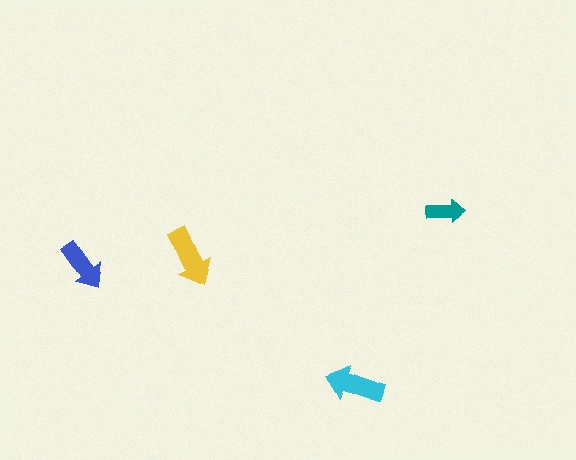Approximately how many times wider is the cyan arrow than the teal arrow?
About 1.5 times wider.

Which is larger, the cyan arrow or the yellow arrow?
The yellow one.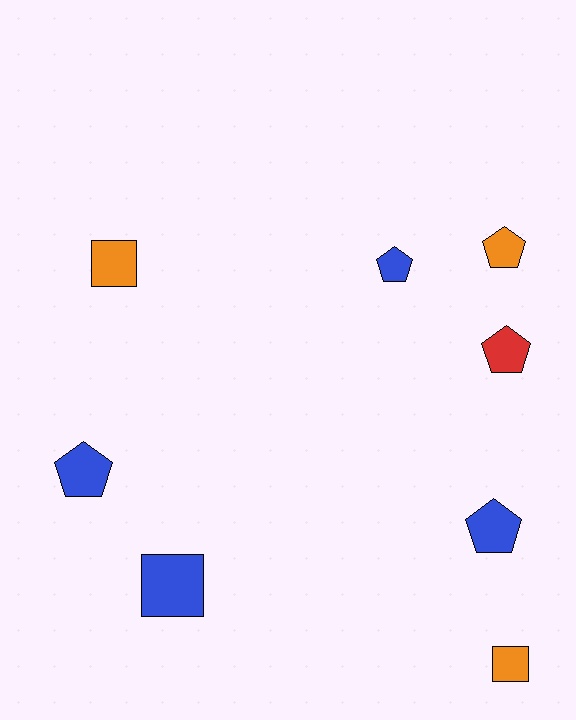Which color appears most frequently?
Blue, with 4 objects.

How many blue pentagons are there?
There are 3 blue pentagons.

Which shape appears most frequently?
Pentagon, with 5 objects.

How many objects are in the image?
There are 8 objects.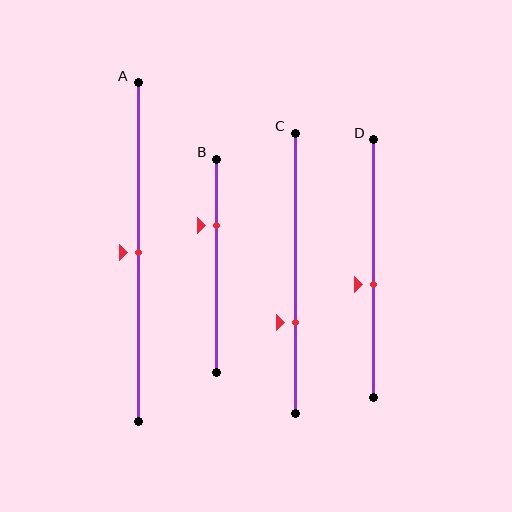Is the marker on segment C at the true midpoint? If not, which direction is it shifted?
No, the marker on segment C is shifted downward by about 18% of the segment length.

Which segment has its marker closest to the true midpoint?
Segment A has its marker closest to the true midpoint.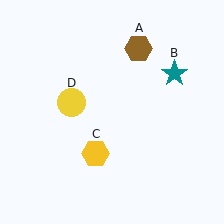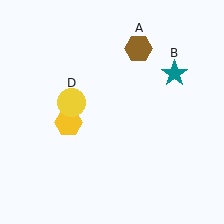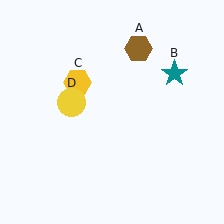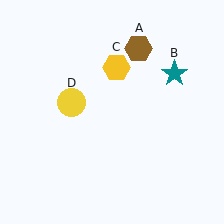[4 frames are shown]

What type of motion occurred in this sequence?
The yellow hexagon (object C) rotated clockwise around the center of the scene.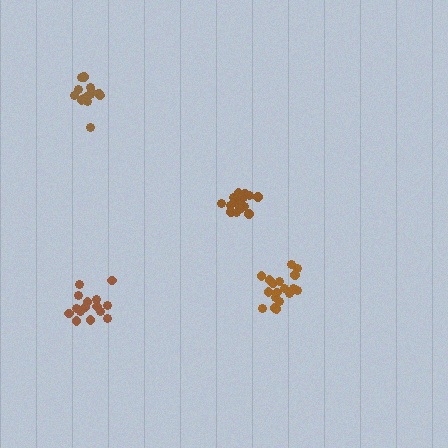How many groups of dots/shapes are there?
There are 4 groups.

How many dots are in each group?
Group 1: 17 dots, Group 2: 18 dots, Group 3: 15 dots, Group 4: 14 dots (64 total).